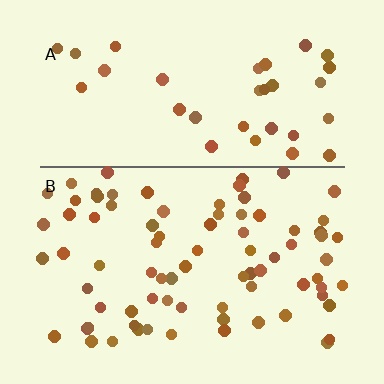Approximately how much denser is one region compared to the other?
Approximately 2.1× — region B over region A.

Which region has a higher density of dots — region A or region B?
B (the bottom).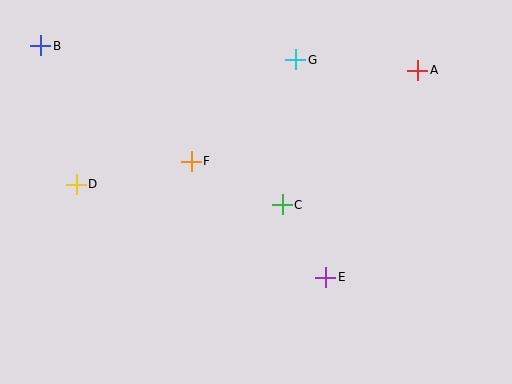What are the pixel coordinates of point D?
Point D is at (76, 184).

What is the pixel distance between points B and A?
The distance between B and A is 378 pixels.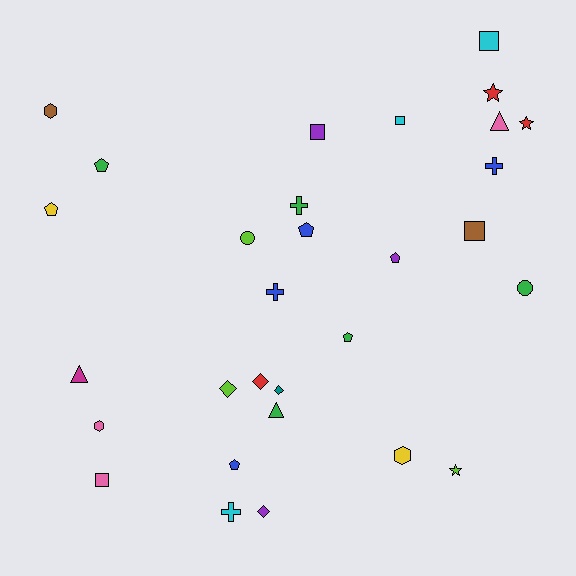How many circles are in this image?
There are 2 circles.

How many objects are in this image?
There are 30 objects.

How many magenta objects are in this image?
There is 1 magenta object.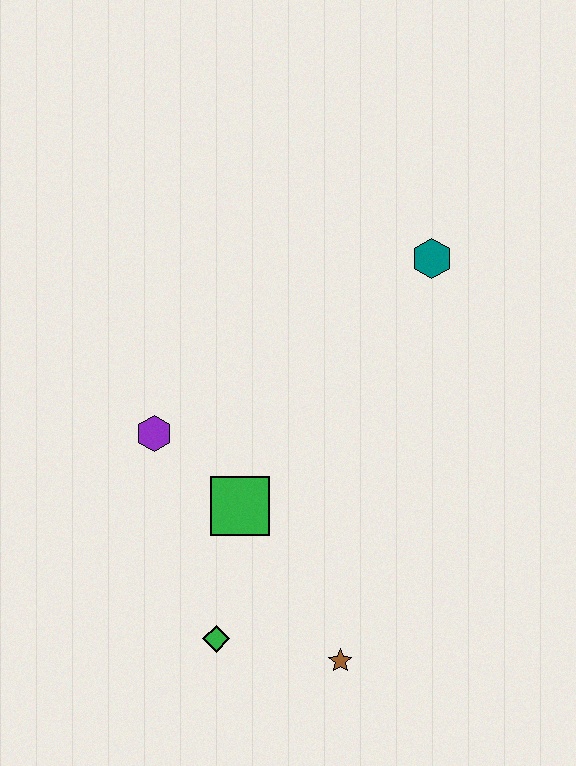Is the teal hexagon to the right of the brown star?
Yes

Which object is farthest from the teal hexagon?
The green diamond is farthest from the teal hexagon.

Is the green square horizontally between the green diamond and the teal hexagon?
Yes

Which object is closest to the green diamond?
The brown star is closest to the green diamond.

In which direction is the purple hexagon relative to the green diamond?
The purple hexagon is above the green diamond.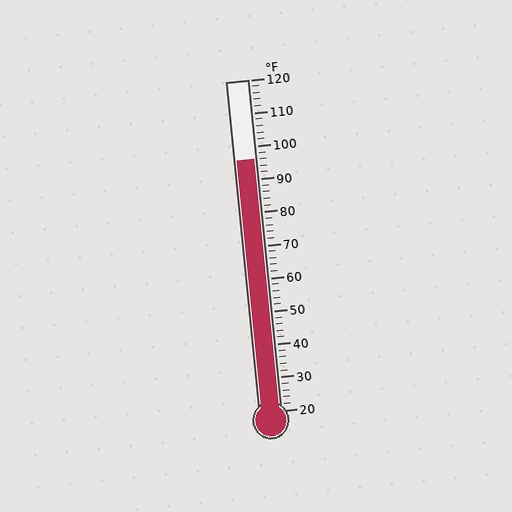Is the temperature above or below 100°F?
The temperature is below 100°F.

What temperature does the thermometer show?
The thermometer shows approximately 96°F.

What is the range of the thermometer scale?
The thermometer scale ranges from 20°F to 120°F.